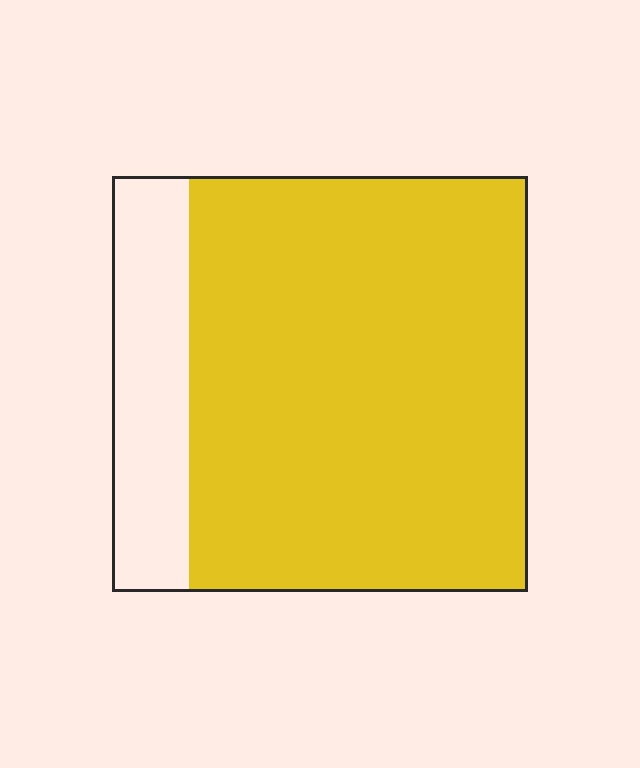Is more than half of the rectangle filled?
Yes.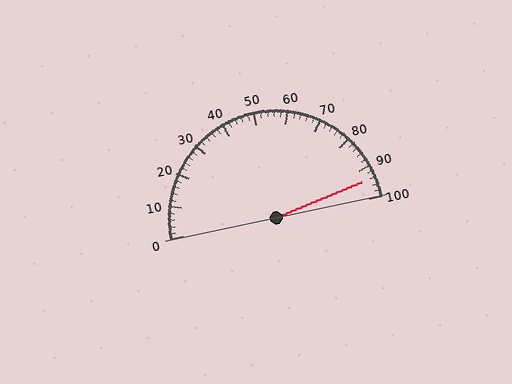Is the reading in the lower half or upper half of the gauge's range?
The reading is in the upper half of the range (0 to 100).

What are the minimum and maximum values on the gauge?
The gauge ranges from 0 to 100.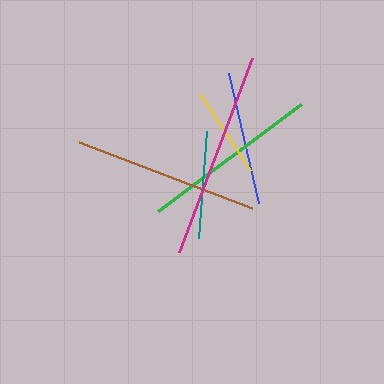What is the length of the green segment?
The green segment is approximately 179 pixels long.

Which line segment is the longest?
The magenta line is the longest at approximately 207 pixels.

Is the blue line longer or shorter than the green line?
The green line is longer than the blue line.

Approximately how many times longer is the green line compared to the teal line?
The green line is approximately 1.7 times the length of the teal line.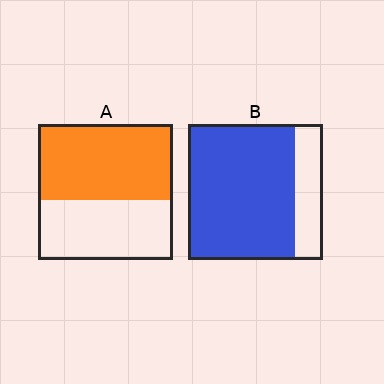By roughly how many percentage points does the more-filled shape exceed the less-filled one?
By roughly 25 percentage points (B over A).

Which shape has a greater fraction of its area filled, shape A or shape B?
Shape B.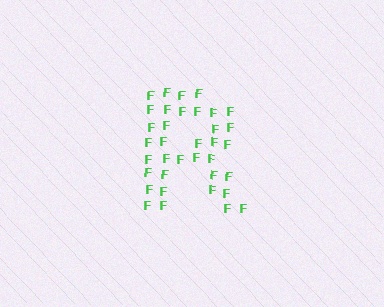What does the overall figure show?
The overall figure shows the letter R.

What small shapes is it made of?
It is made of small letter F's.